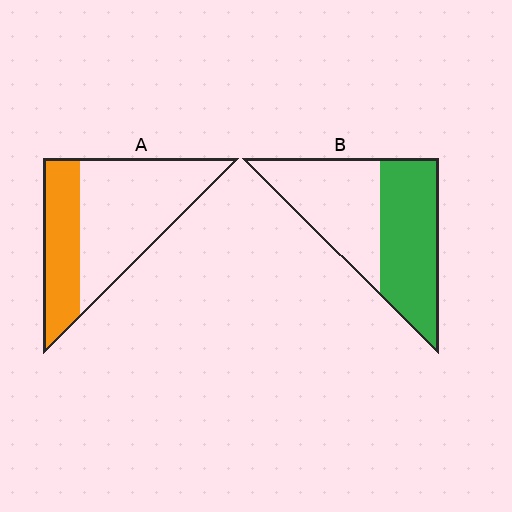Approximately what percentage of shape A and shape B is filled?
A is approximately 35% and B is approximately 50%.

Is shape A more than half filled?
No.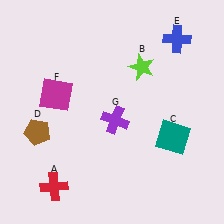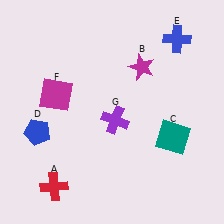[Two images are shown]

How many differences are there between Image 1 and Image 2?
There are 2 differences between the two images.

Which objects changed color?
B changed from lime to magenta. D changed from brown to blue.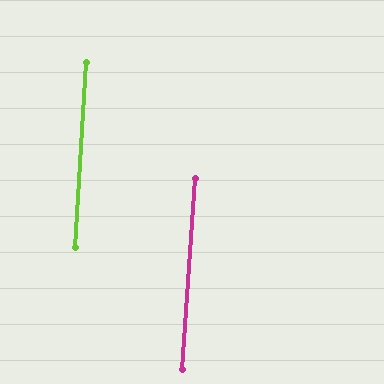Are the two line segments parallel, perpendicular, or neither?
Parallel — their directions differ by only 0.3°.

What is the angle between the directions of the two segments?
Approximately 0 degrees.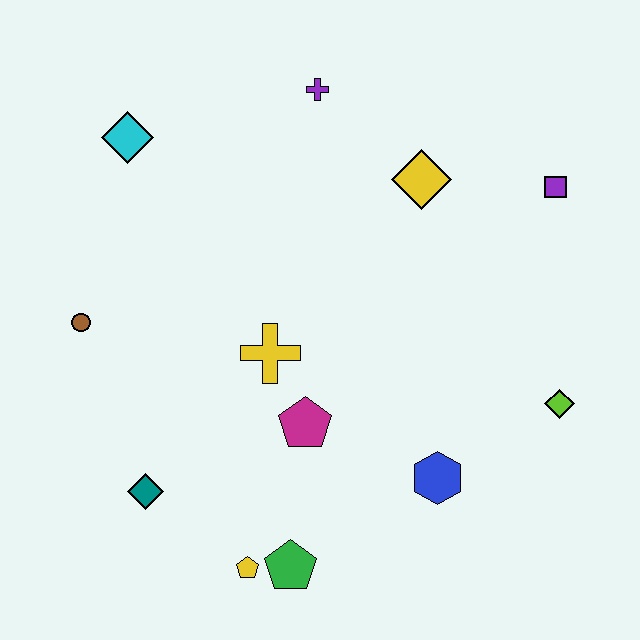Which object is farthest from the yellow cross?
The purple square is farthest from the yellow cross.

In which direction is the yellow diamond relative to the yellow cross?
The yellow diamond is above the yellow cross.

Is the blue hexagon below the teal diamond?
No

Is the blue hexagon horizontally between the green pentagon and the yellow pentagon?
No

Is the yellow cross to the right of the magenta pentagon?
No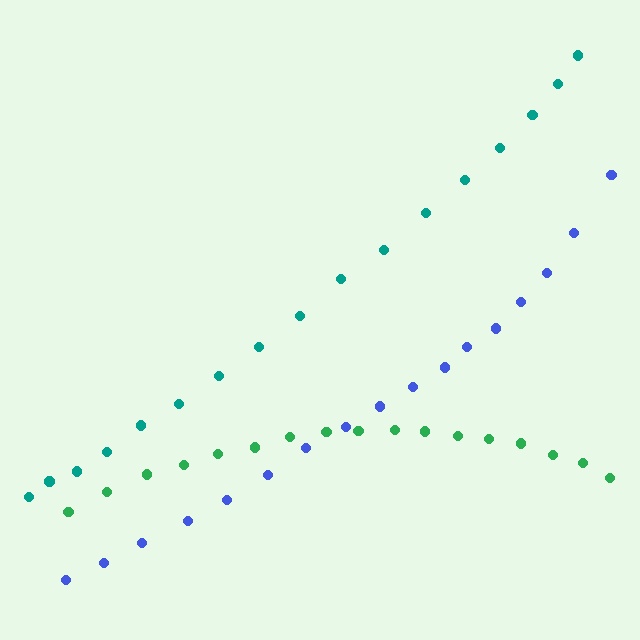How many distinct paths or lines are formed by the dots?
There are 3 distinct paths.